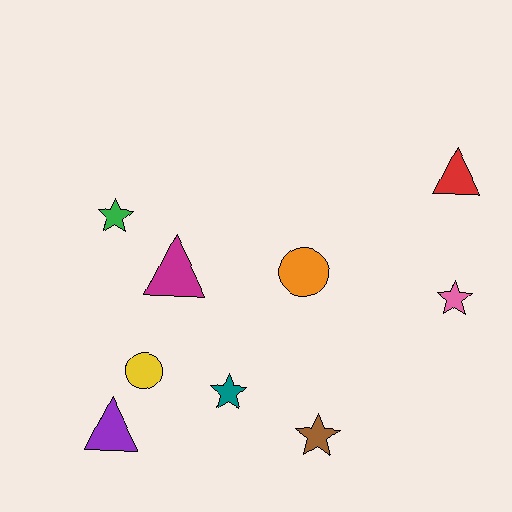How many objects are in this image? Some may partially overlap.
There are 9 objects.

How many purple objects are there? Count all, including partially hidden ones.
There is 1 purple object.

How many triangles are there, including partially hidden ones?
There are 3 triangles.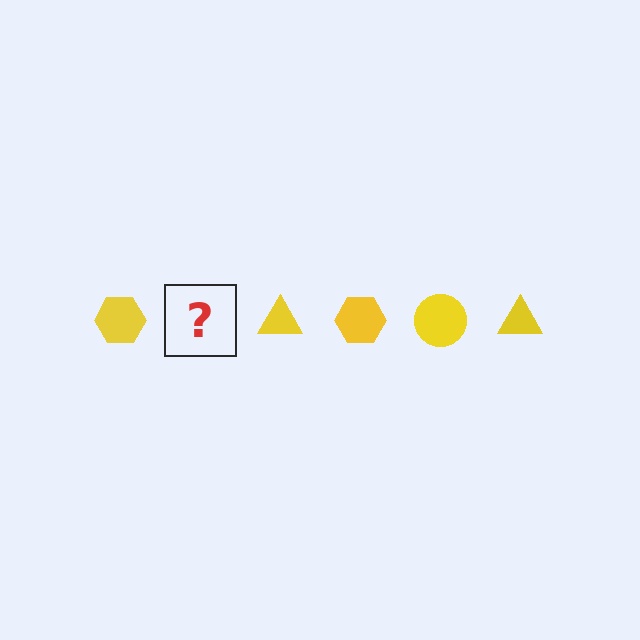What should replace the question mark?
The question mark should be replaced with a yellow circle.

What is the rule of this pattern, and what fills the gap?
The rule is that the pattern cycles through hexagon, circle, triangle shapes in yellow. The gap should be filled with a yellow circle.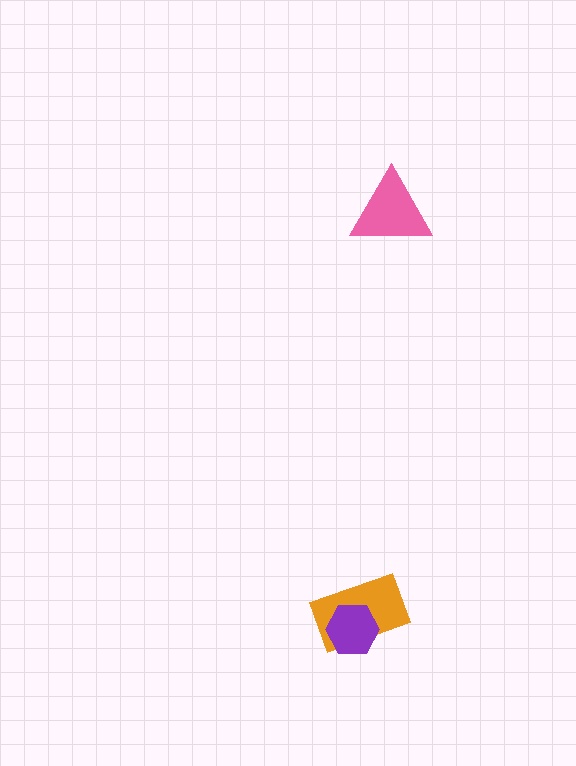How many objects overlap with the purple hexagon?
1 object overlaps with the purple hexagon.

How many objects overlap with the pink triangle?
0 objects overlap with the pink triangle.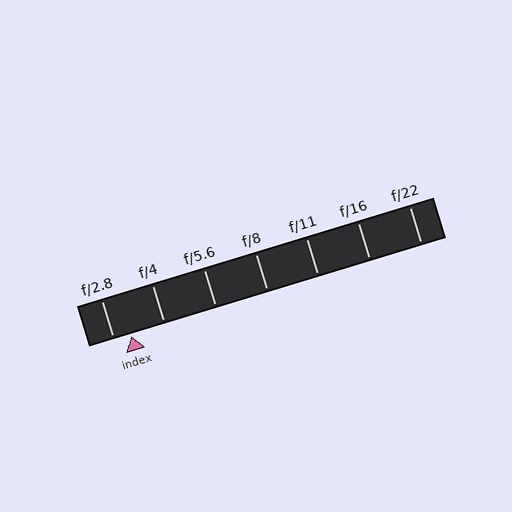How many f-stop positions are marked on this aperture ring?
There are 7 f-stop positions marked.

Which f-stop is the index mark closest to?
The index mark is closest to f/2.8.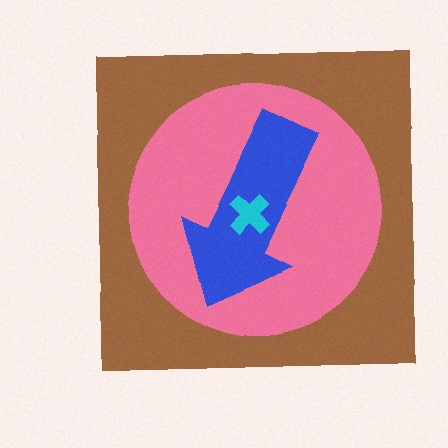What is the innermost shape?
The cyan cross.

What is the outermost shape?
The brown square.